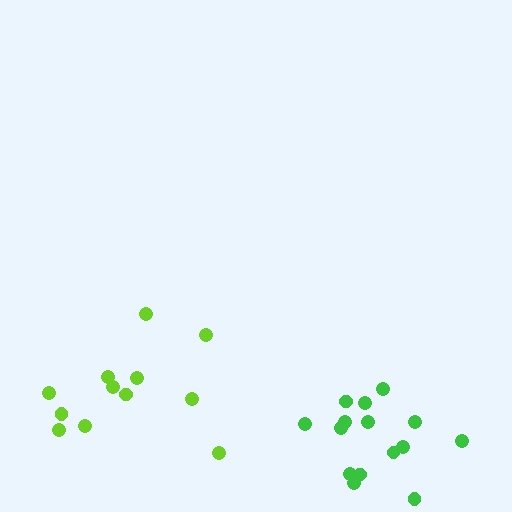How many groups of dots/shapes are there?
There are 2 groups.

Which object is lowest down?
The green cluster is bottommost.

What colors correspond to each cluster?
The clusters are colored: green, lime.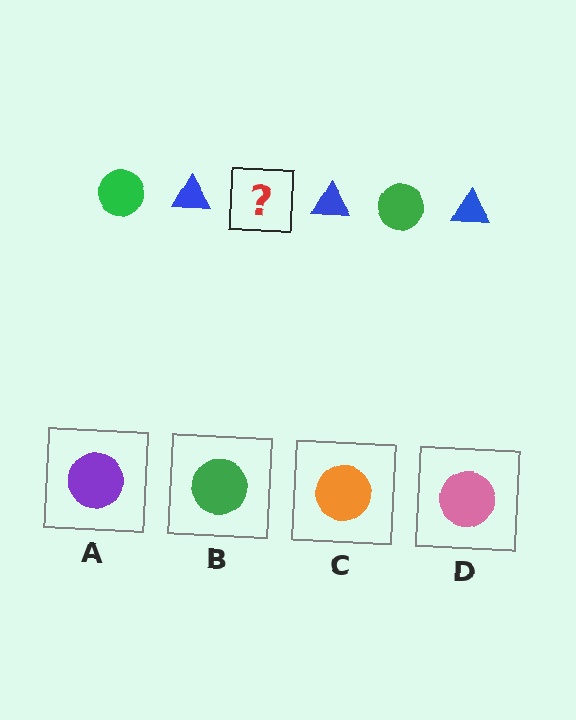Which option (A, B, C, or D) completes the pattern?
B.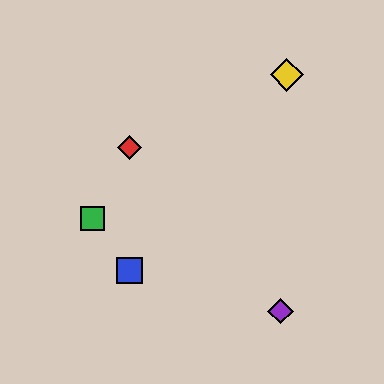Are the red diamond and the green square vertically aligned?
No, the red diamond is at x≈129 and the green square is at x≈93.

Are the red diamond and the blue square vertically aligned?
Yes, both are at x≈129.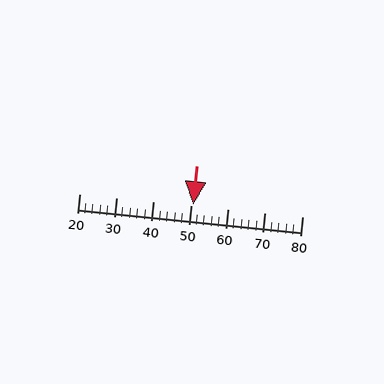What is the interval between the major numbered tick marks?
The major tick marks are spaced 10 units apart.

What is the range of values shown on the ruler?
The ruler shows values from 20 to 80.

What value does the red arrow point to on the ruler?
The red arrow points to approximately 51.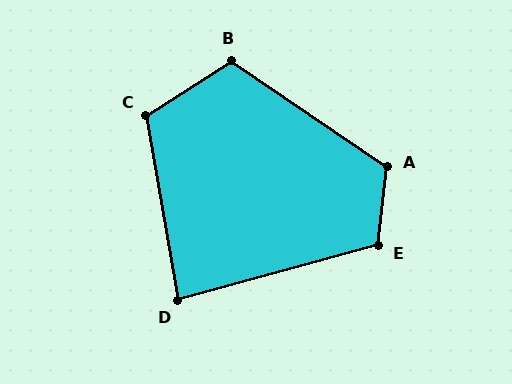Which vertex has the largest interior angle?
A, at approximately 118 degrees.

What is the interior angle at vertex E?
Approximately 112 degrees (obtuse).